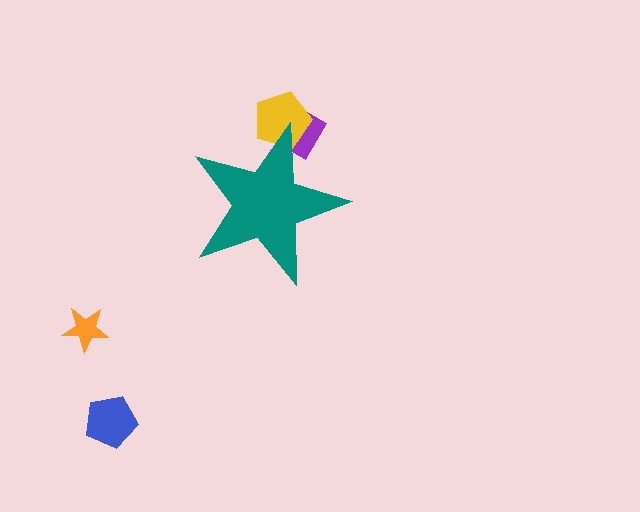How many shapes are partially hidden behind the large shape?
2 shapes are partially hidden.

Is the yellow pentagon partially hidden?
Yes, the yellow pentagon is partially hidden behind the teal star.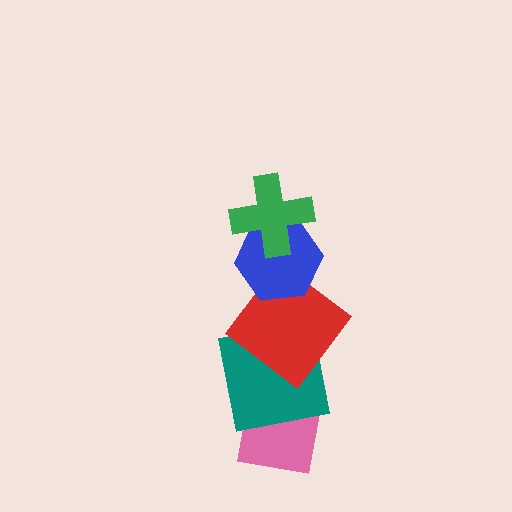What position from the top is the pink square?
The pink square is 5th from the top.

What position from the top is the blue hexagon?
The blue hexagon is 2nd from the top.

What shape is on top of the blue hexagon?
The green cross is on top of the blue hexagon.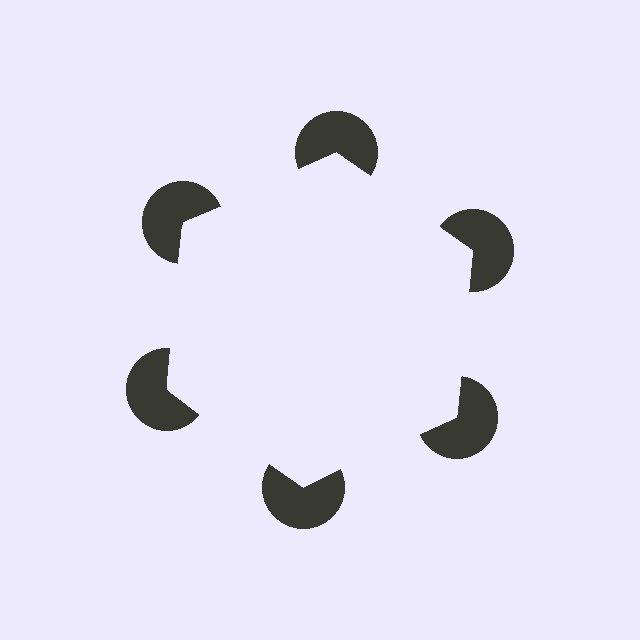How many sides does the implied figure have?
6 sides.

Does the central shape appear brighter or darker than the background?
It typically appears slightly brighter than the background, even though no actual brightness change is drawn.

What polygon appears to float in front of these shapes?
An illusory hexagon — its edges are inferred from the aligned wedge cuts in the pac-man discs, not physically drawn.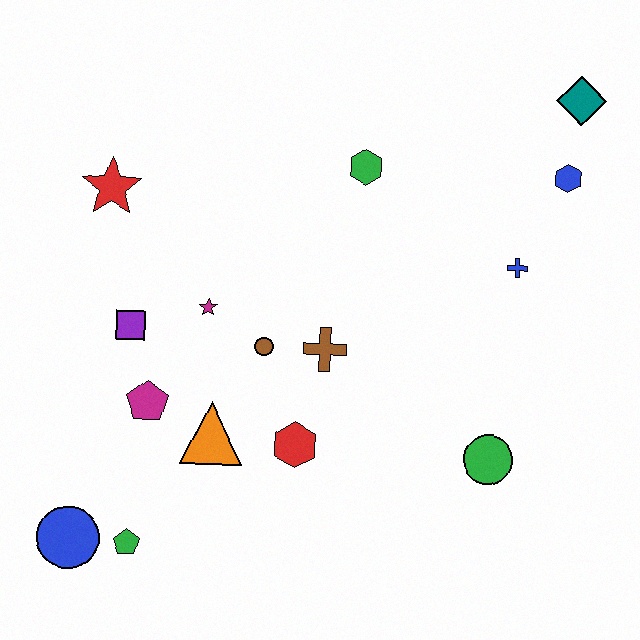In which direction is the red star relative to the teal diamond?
The red star is to the left of the teal diamond.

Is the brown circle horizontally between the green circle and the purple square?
Yes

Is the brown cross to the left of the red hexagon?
No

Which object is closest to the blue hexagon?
The teal diamond is closest to the blue hexagon.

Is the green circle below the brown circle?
Yes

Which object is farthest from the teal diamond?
The blue circle is farthest from the teal diamond.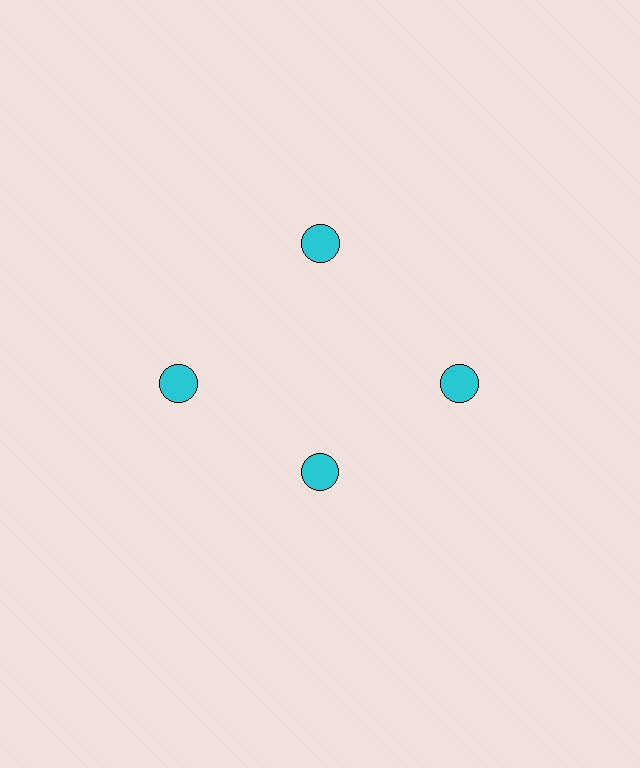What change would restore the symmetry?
The symmetry would be restored by moving it outward, back onto the ring so that all 4 circles sit at equal angles and equal distance from the center.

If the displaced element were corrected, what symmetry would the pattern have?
It would have 4-fold rotational symmetry — the pattern would map onto itself every 90 degrees.